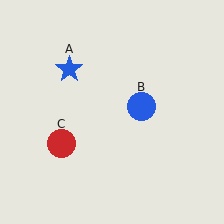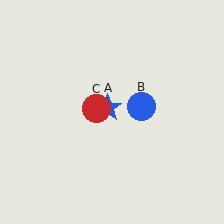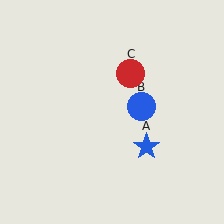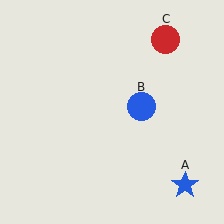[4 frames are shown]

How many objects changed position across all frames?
2 objects changed position: blue star (object A), red circle (object C).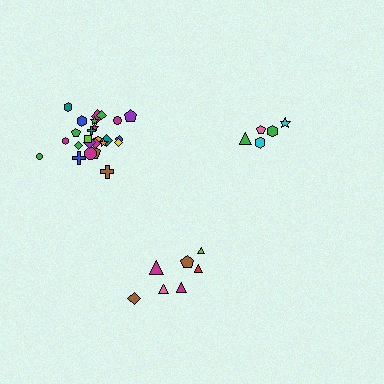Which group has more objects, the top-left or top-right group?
The top-left group.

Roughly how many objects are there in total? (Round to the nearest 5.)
Roughly 35 objects in total.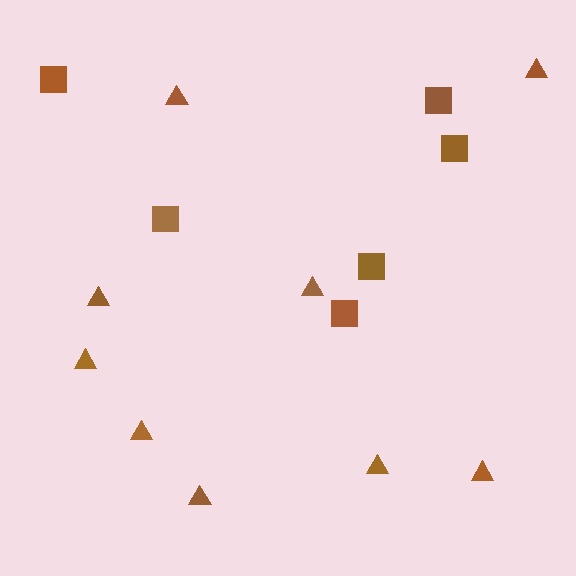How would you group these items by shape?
There are 2 groups: one group of triangles (9) and one group of squares (6).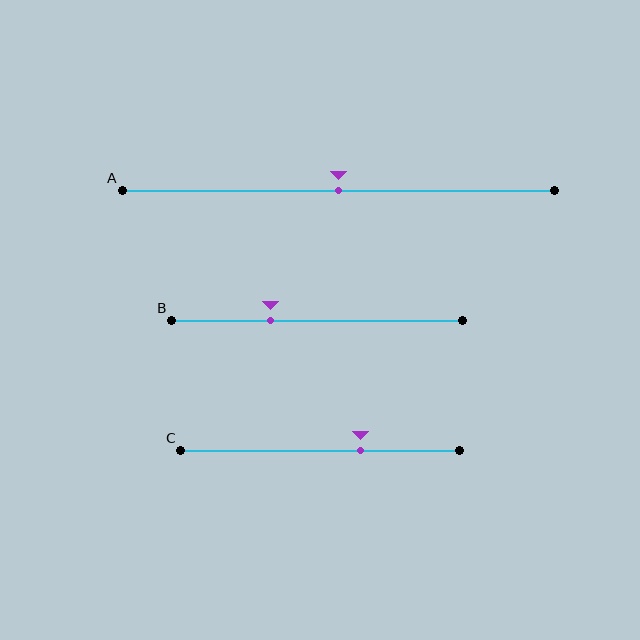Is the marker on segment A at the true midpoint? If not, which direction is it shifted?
Yes, the marker on segment A is at the true midpoint.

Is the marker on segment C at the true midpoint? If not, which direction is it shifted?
No, the marker on segment C is shifted to the right by about 14% of the segment length.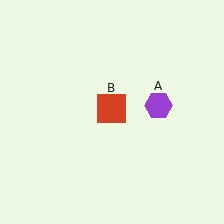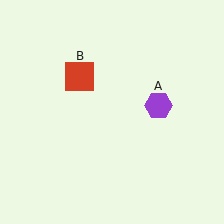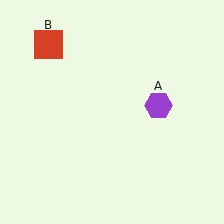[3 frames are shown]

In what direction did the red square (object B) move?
The red square (object B) moved up and to the left.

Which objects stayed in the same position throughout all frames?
Purple hexagon (object A) remained stationary.